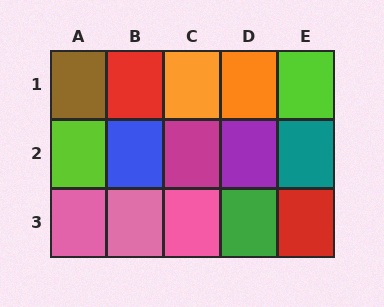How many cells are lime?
2 cells are lime.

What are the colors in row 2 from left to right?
Lime, blue, magenta, purple, teal.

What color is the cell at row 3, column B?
Pink.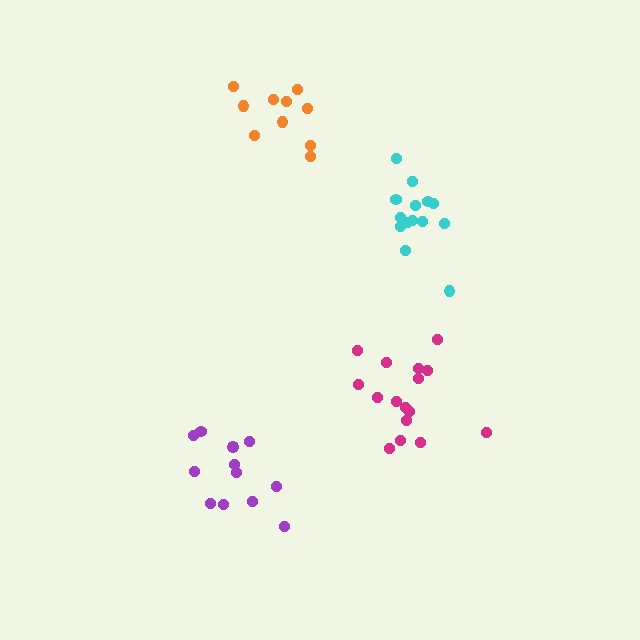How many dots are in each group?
Group 1: 14 dots, Group 2: 12 dots, Group 3: 16 dots, Group 4: 10 dots (52 total).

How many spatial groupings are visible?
There are 4 spatial groupings.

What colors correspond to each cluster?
The clusters are colored: cyan, purple, magenta, orange.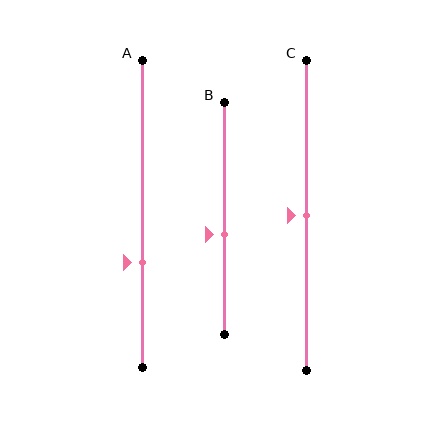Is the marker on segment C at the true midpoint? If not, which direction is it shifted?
Yes, the marker on segment C is at the true midpoint.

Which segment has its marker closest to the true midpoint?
Segment C has its marker closest to the true midpoint.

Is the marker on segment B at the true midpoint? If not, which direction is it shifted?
No, the marker on segment B is shifted downward by about 7% of the segment length.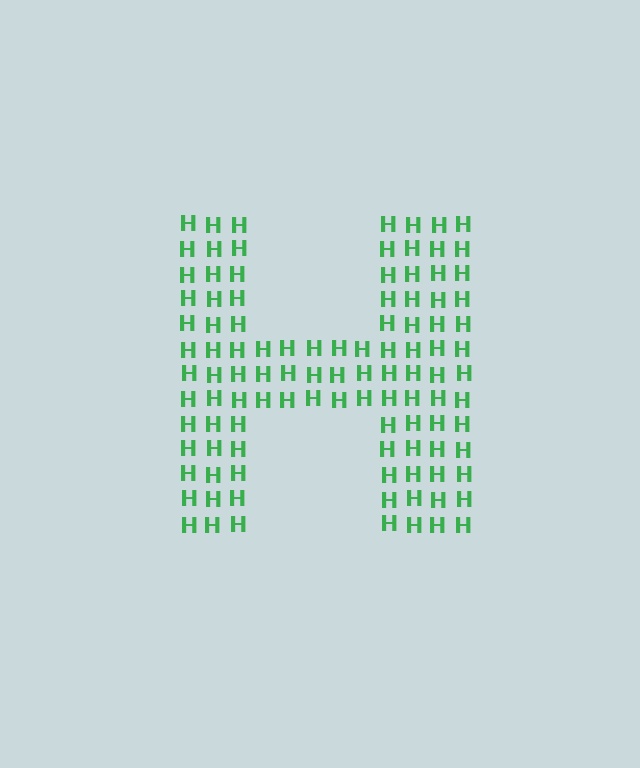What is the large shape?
The large shape is the letter H.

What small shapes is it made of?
It is made of small letter H's.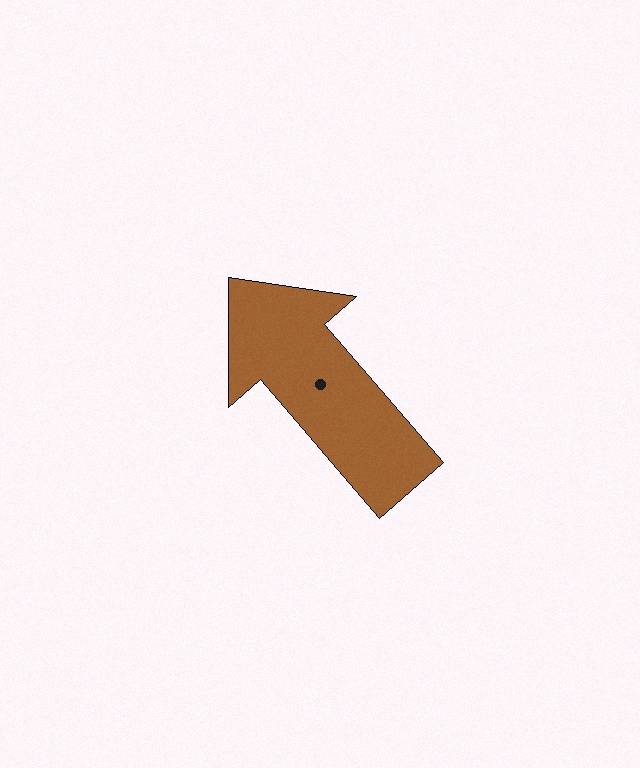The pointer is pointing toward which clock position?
Roughly 11 o'clock.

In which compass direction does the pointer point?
Northwest.